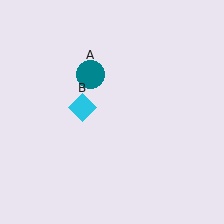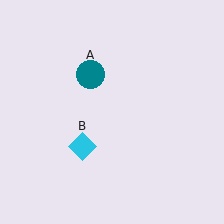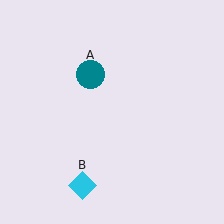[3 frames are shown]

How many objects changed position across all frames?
1 object changed position: cyan diamond (object B).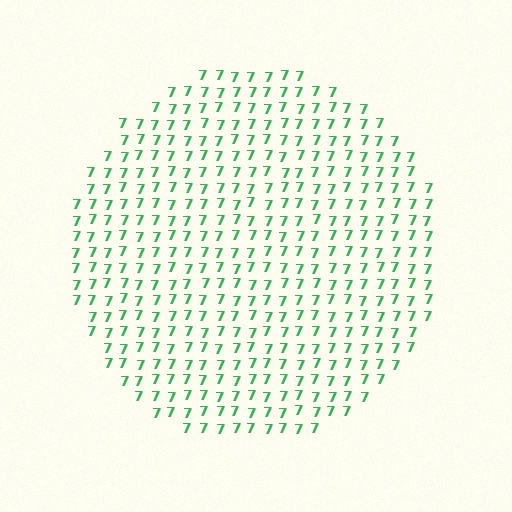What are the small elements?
The small elements are digit 7's.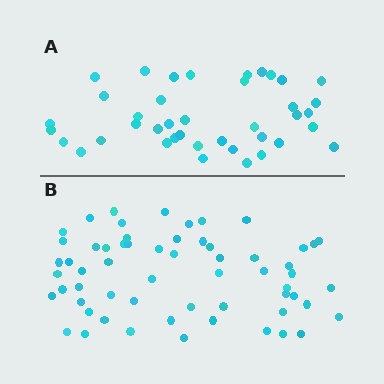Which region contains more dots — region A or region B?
Region B (the bottom region) has more dots.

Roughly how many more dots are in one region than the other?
Region B has approximately 20 more dots than region A.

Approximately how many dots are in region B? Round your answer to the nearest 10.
About 60 dots.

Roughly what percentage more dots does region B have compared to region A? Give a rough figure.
About 50% more.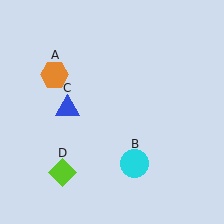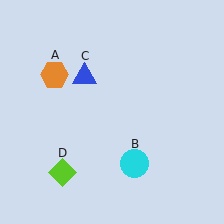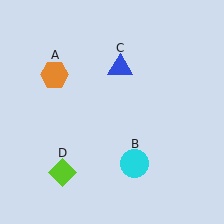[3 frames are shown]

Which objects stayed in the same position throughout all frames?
Orange hexagon (object A) and cyan circle (object B) and lime diamond (object D) remained stationary.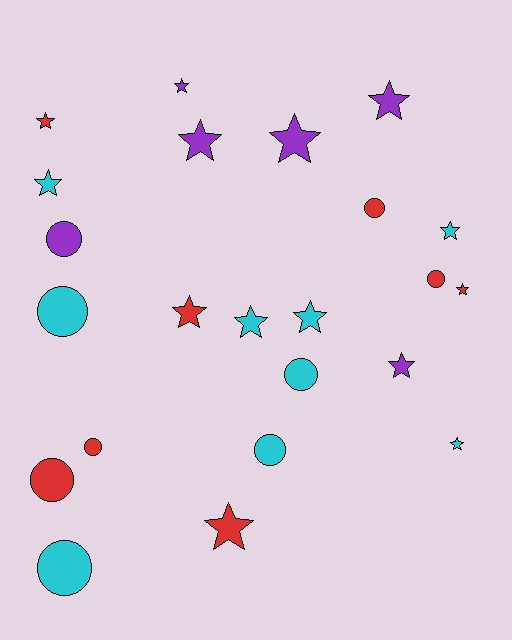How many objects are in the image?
There are 23 objects.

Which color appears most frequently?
Cyan, with 9 objects.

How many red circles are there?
There are 4 red circles.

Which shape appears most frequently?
Star, with 14 objects.